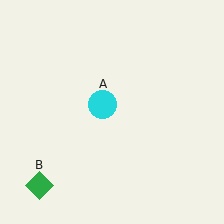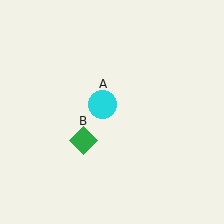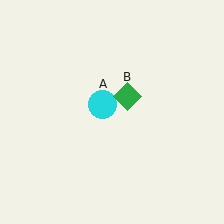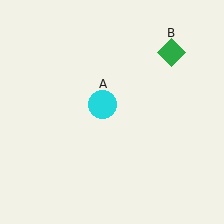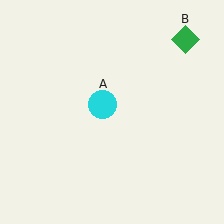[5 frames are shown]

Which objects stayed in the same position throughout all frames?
Cyan circle (object A) remained stationary.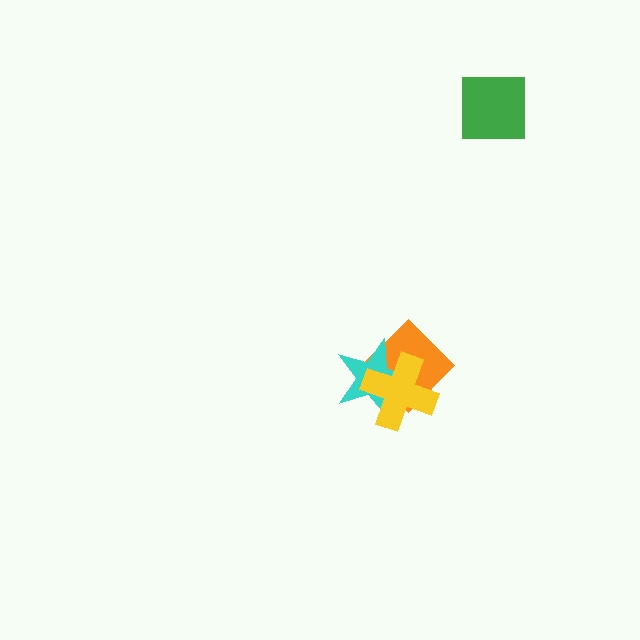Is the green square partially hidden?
No, no other shape covers it.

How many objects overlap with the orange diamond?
2 objects overlap with the orange diamond.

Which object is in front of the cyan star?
The yellow cross is in front of the cyan star.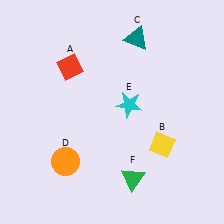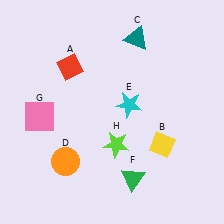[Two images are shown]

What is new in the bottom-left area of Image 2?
A pink square (G) was added in the bottom-left area of Image 2.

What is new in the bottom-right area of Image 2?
A lime star (H) was added in the bottom-right area of Image 2.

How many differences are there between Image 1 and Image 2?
There are 2 differences between the two images.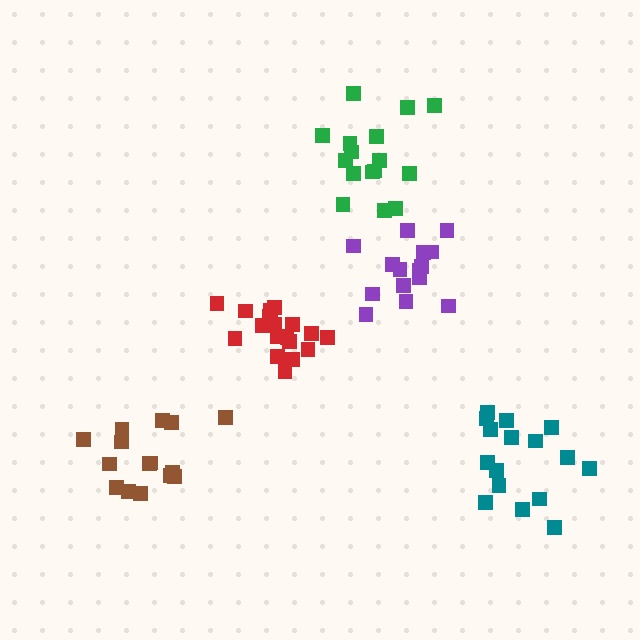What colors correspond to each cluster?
The clusters are colored: green, red, brown, purple, teal.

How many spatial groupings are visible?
There are 5 spatial groupings.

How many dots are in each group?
Group 1: 16 dots, Group 2: 18 dots, Group 3: 15 dots, Group 4: 15 dots, Group 5: 16 dots (80 total).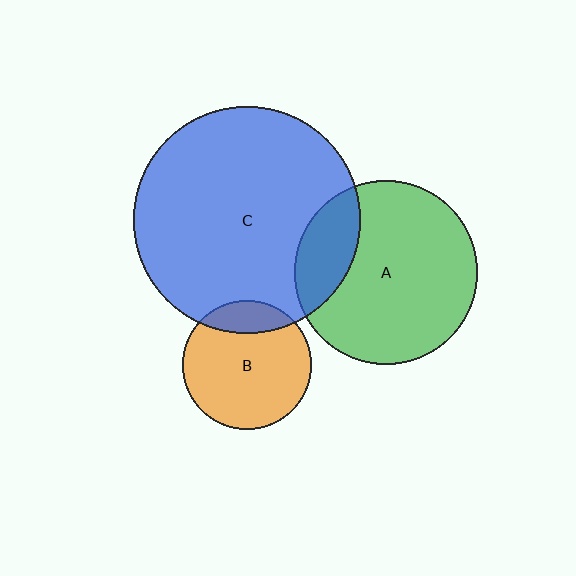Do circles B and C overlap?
Yes.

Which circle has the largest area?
Circle C (blue).